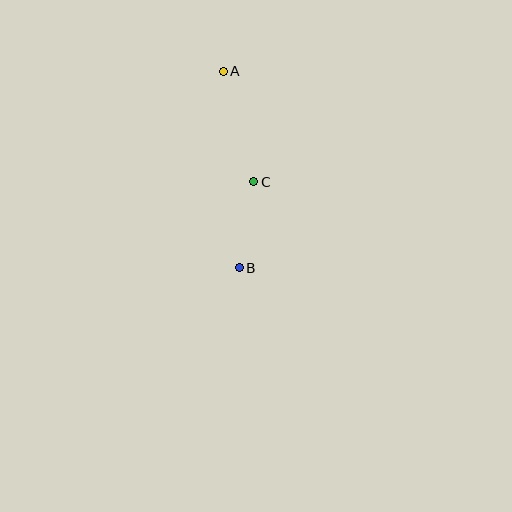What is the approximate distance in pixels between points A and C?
The distance between A and C is approximately 115 pixels.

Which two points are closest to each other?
Points B and C are closest to each other.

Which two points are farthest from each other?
Points A and B are farthest from each other.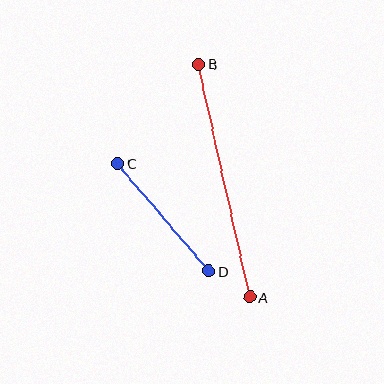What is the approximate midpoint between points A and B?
The midpoint is at approximately (224, 181) pixels.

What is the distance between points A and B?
The distance is approximately 238 pixels.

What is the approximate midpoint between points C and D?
The midpoint is at approximately (163, 217) pixels.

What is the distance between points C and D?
The distance is approximately 142 pixels.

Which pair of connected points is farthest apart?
Points A and B are farthest apart.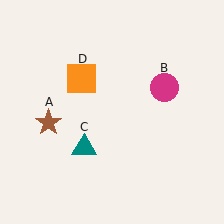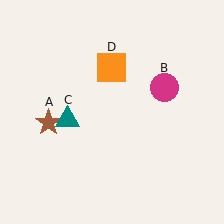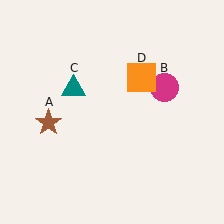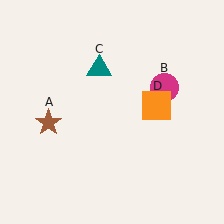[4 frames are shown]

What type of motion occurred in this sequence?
The teal triangle (object C), orange square (object D) rotated clockwise around the center of the scene.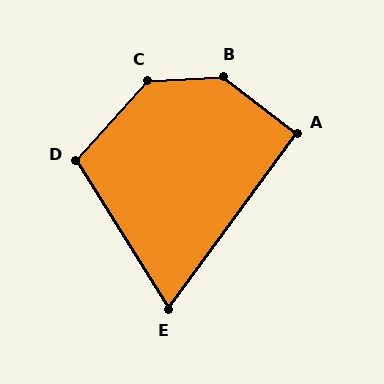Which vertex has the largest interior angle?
B, at approximately 139 degrees.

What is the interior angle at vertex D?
Approximately 107 degrees (obtuse).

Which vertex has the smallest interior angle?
E, at approximately 68 degrees.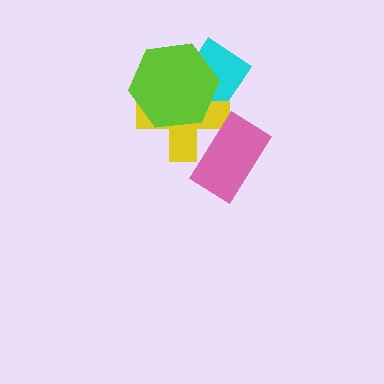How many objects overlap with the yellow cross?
3 objects overlap with the yellow cross.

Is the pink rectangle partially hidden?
No, no other shape covers it.